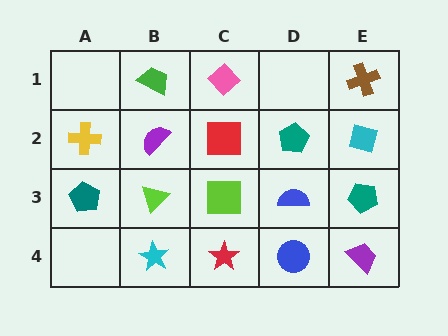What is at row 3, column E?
A teal pentagon.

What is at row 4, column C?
A red star.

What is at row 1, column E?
A brown cross.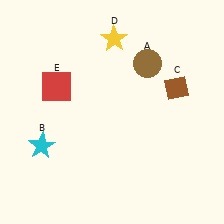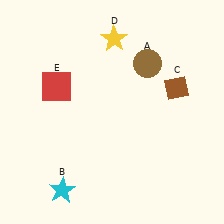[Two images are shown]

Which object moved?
The cyan star (B) moved down.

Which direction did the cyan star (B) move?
The cyan star (B) moved down.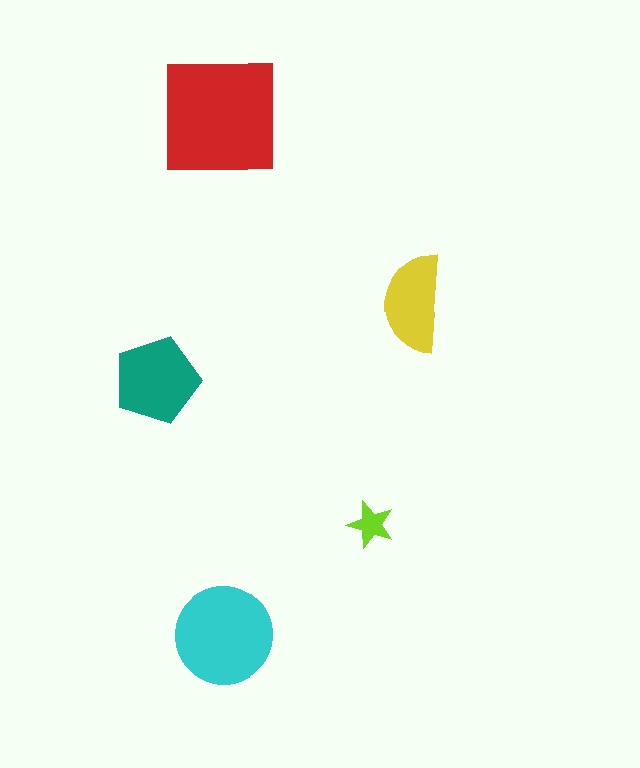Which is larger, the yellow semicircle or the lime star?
The yellow semicircle.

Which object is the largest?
The red square.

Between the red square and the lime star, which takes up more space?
The red square.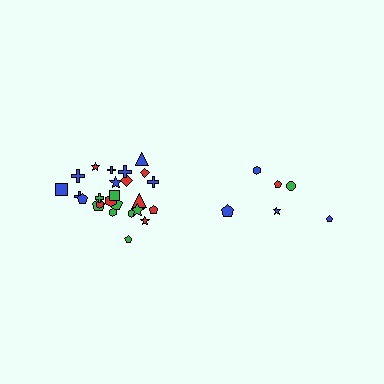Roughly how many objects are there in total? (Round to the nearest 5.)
Roughly 30 objects in total.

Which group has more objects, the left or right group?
The left group.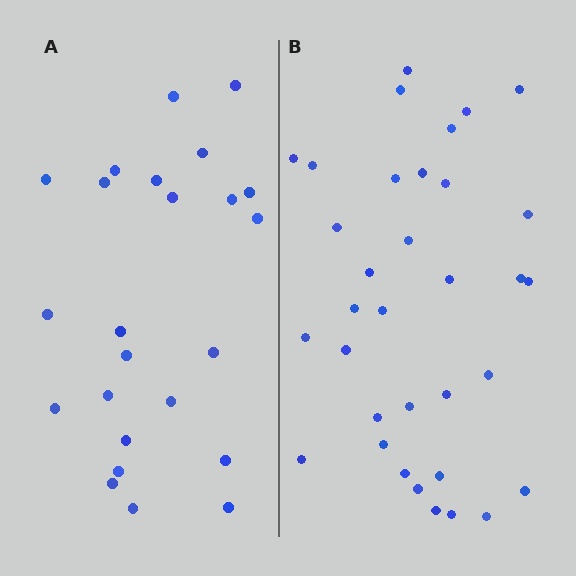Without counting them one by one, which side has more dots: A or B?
Region B (the right region) has more dots.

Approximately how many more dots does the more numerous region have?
Region B has roughly 10 or so more dots than region A.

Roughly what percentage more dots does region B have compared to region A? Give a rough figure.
About 40% more.